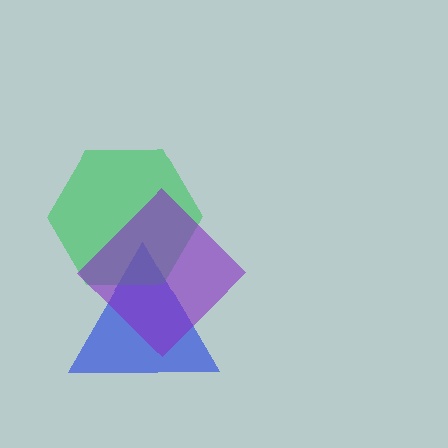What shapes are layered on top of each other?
The layered shapes are: a blue triangle, a green hexagon, a purple diamond.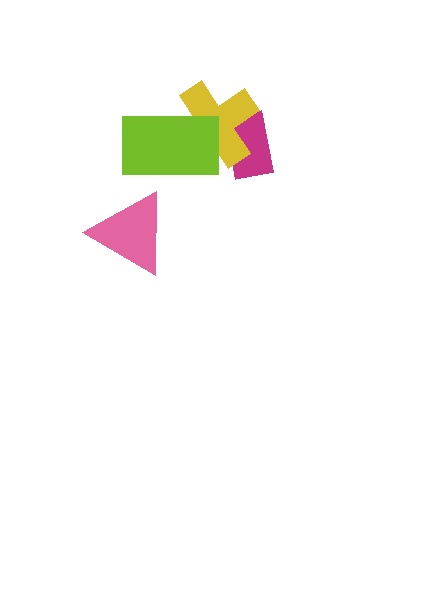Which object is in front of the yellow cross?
The lime rectangle is in front of the yellow cross.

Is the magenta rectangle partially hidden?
Yes, it is partially covered by another shape.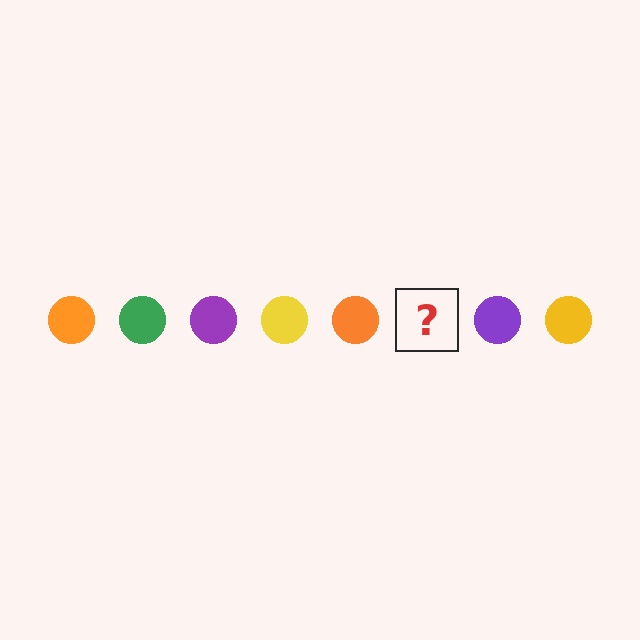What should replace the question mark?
The question mark should be replaced with a green circle.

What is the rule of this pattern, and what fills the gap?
The rule is that the pattern cycles through orange, green, purple, yellow circles. The gap should be filled with a green circle.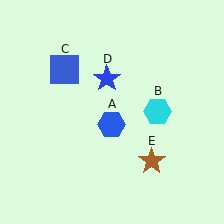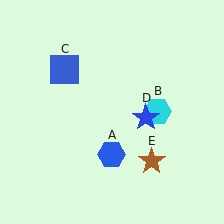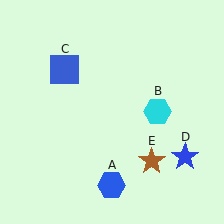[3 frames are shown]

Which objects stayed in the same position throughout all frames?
Cyan hexagon (object B) and blue square (object C) and brown star (object E) remained stationary.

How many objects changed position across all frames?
2 objects changed position: blue hexagon (object A), blue star (object D).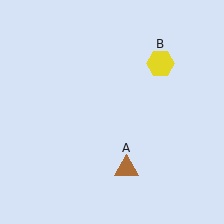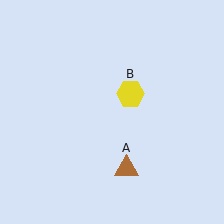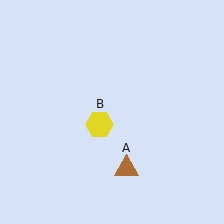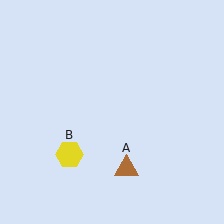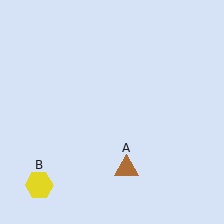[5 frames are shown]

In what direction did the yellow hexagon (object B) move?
The yellow hexagon (object B) moved down and to the left.